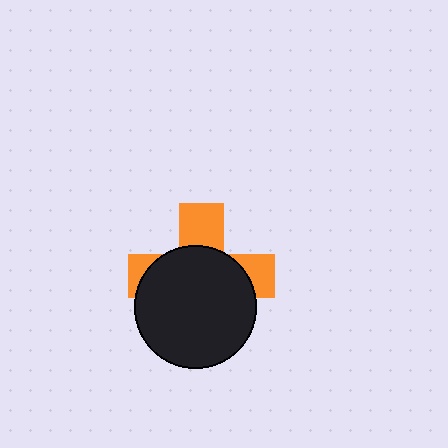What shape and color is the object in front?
The object in front is a black circle.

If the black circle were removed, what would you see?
You would see the complete orange cross.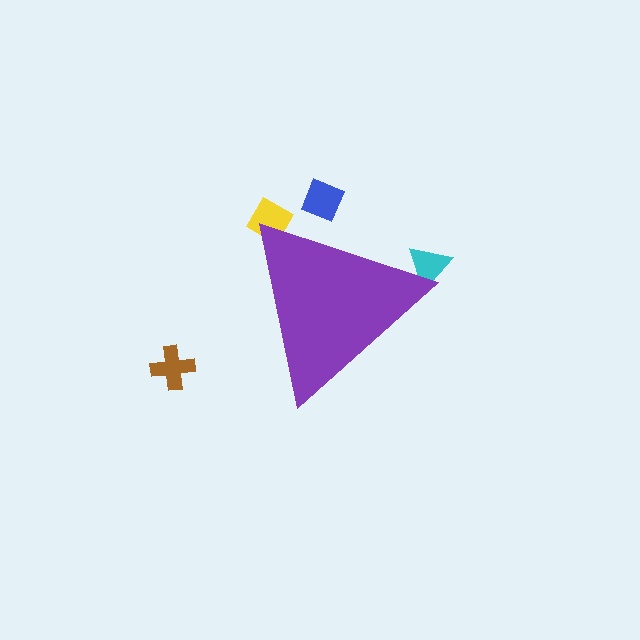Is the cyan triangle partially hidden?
Yes, the cyan triangle is partially hidden behind the purple triangle.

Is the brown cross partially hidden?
No, the brown cross is fully visible.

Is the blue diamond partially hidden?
Yes, the blue diamond is partially hidden behind the purple triangle.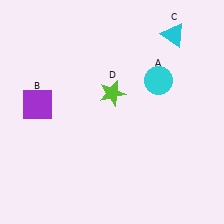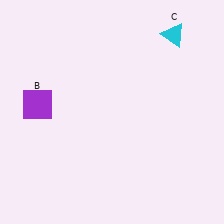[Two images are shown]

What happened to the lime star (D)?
The lime star (D) was removed in Image 2. It was in the top-right area of Image 1.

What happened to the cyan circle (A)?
The cyan circle (A) was removed in Image 2. It was in the top-right area of Image 1.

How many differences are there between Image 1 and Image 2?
There are 2 differences between the two images.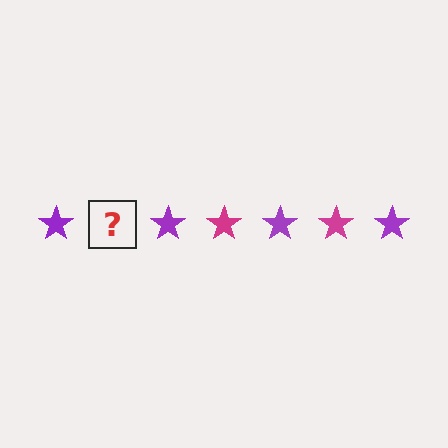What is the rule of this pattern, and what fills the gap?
The rule is that the pattern cycles through purple, magenta stars. The gap should be filled with a magenta star.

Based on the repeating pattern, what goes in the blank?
The blank should be a magenta star.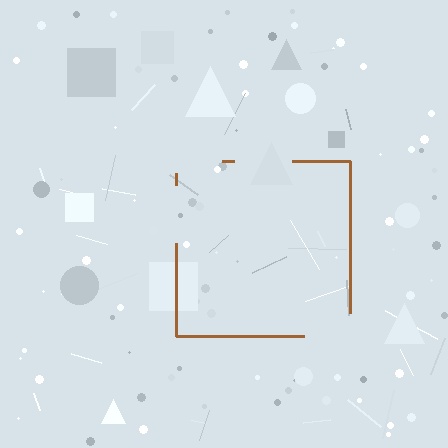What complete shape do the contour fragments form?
The contour fragments form a square.